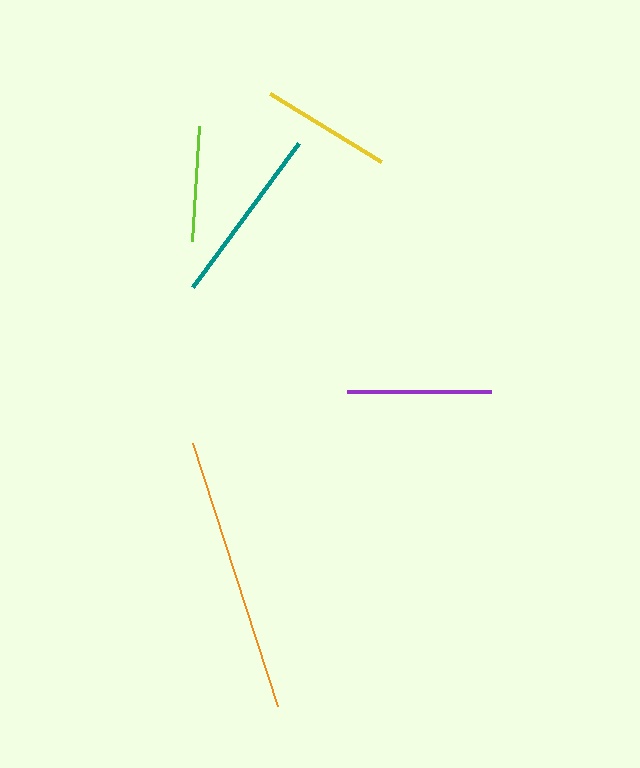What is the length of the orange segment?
The orange segment is approximately 277 pixels long.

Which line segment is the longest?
The orange line is the longest at approximately 277 pixels.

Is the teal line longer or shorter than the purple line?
The teal line is longer than the purple line.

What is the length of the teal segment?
The teal segment is approximately 179 pixels long.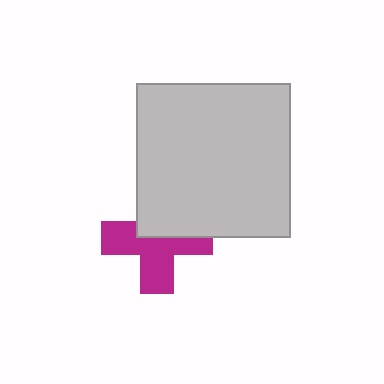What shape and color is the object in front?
The object in front is a light gray square.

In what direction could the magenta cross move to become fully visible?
The magenta cross could move down. That would shift it out from behind the light gray square entirely.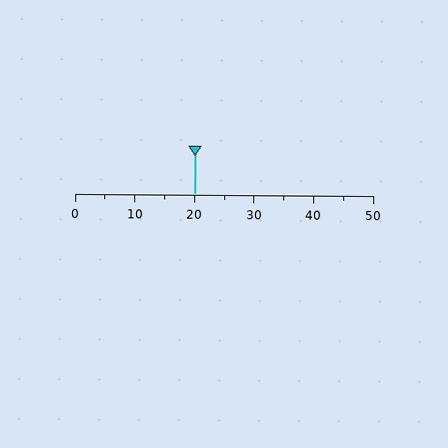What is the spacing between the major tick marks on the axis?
The major ticks are spaced 10 apart.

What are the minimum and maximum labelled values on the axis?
The axis runs from 0 to 50.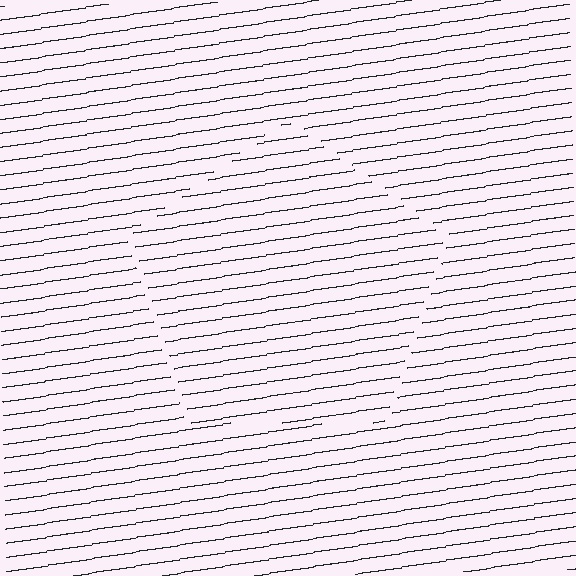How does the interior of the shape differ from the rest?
The interior of the shape contains the same grating, shifted by half a period — the contour is defined by the phase discontinuity where line-ends from the inner and outer gratings abut.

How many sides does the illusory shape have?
5 sides — the line-ends trace a pentagon.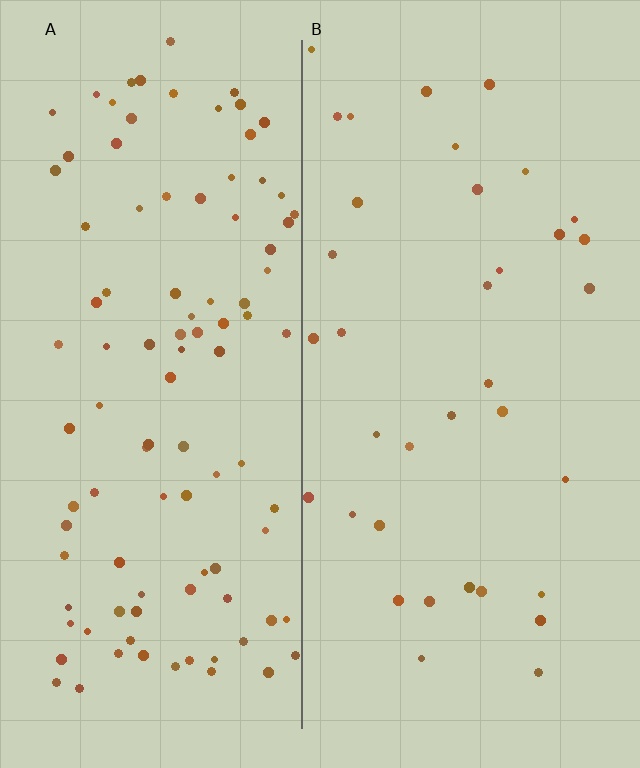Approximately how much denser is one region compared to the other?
Approximately 2.8× — region A over region B.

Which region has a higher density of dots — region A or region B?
A (the left).